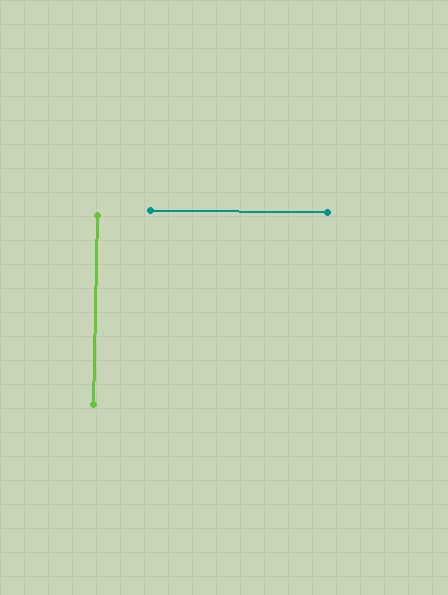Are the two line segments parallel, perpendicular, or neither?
Perpendicular — they meet at approximately 90°.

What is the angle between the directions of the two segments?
Approximately 90 degrees.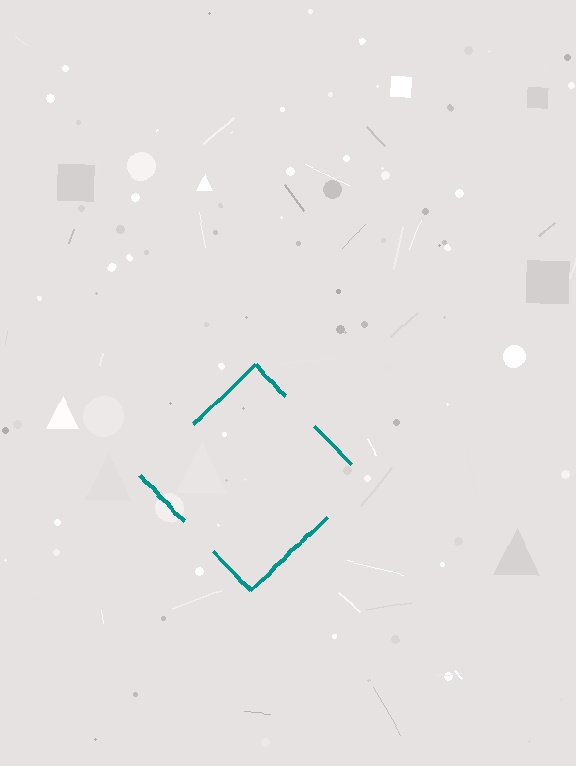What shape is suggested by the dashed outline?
The dashed outline suggests a diamond.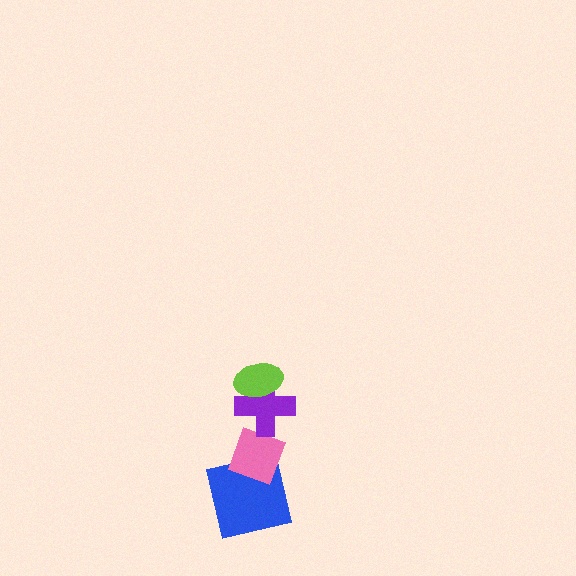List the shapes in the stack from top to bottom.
From top to bottom: the lime ellipse, the purple cross, the pink diamond, the blue square.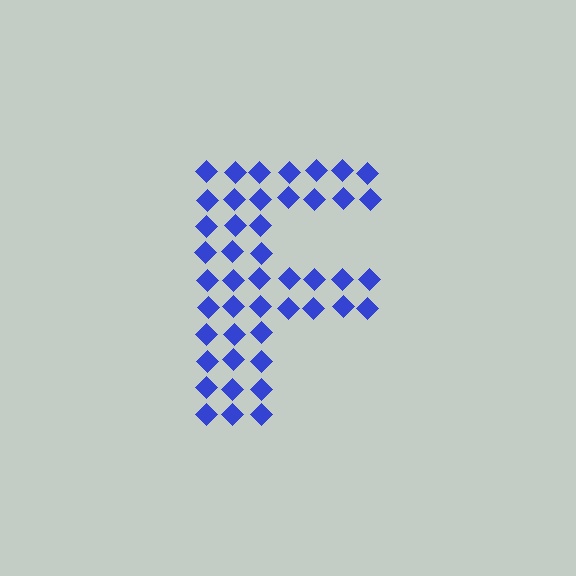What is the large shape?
The large shape is the letter F.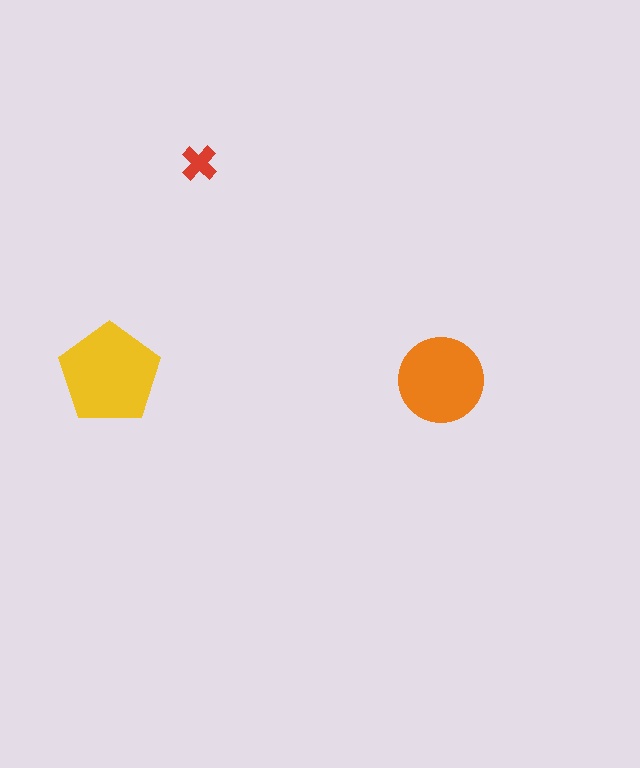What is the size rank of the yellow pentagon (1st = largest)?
1st.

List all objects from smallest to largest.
The red cross, the orange circle, the yellow pentagon.